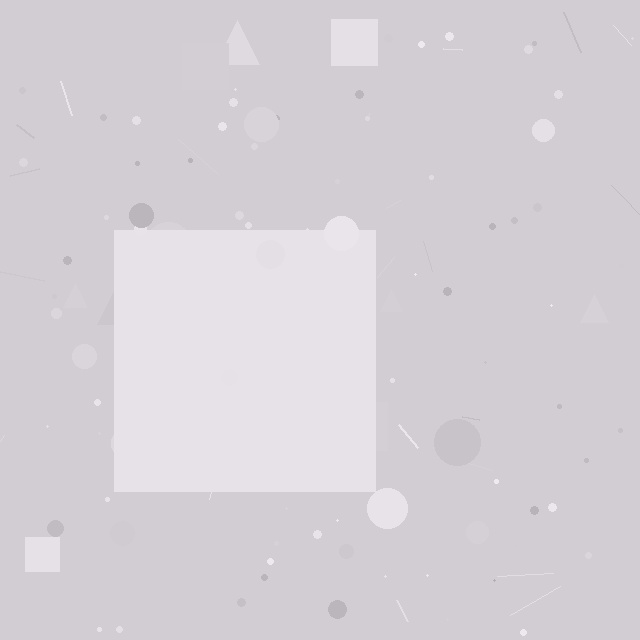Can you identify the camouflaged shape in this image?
The camouflaged shape is a square.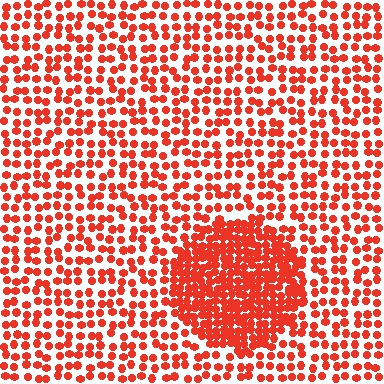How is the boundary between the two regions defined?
The boundary is defined by a change in element density (approximately 2.2x ratio). All elements are the same color, size, and shape.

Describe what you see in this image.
The image contains small red elements arranged at two different densities. A circle-shaped region is visible where the elements are more densely packed than the surrounding area.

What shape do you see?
I see a circle.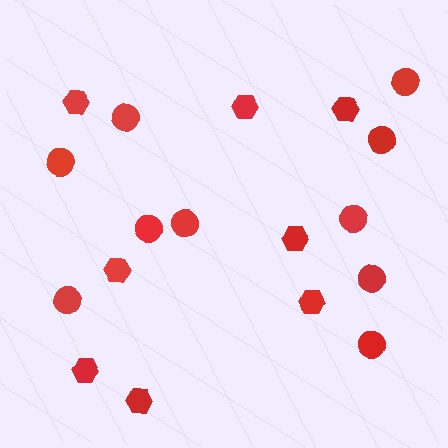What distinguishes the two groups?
There are 2 groups: one group of hexagons (8) and one group of circles (10).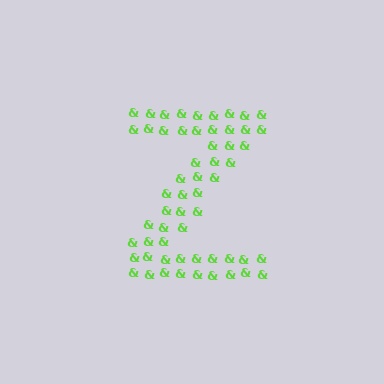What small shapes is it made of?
It is made of small ampersands.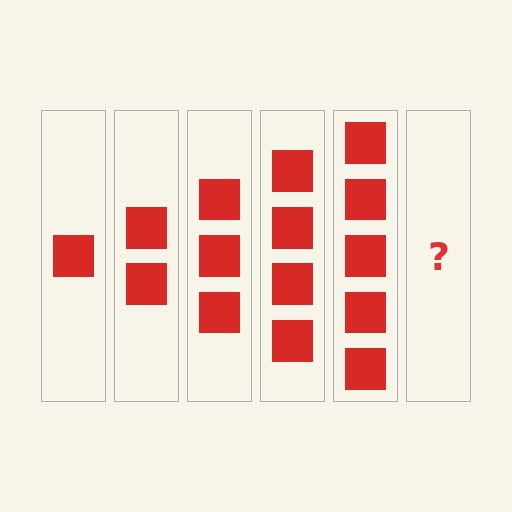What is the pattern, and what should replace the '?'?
The pattern is that each step adds one more square. The '?' should be 6 squares.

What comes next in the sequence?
The next element should be 6 squares.